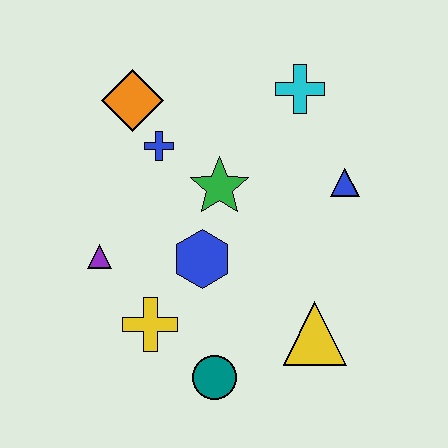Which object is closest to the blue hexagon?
The green star is closest to the blue hexagon.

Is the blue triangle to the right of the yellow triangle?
Yes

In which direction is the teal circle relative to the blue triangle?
The teal circle is below the blue triangle.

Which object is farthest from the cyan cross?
The teal circle is farthest from the cyan cross.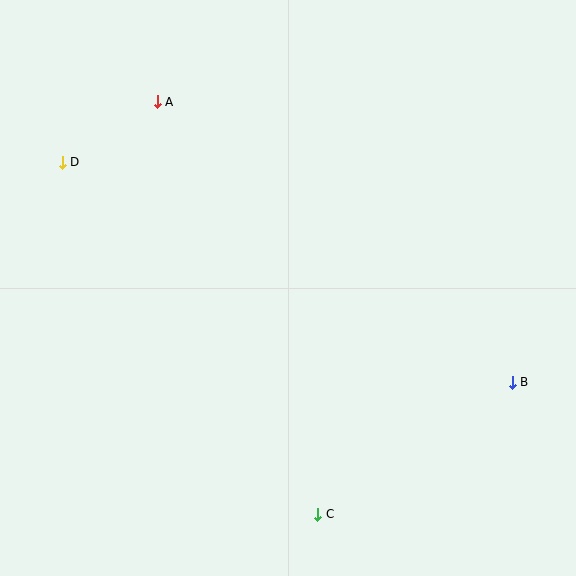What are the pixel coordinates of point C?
Point C is at (318, 514).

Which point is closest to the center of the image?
Point A at (157, 102) is closest to the center.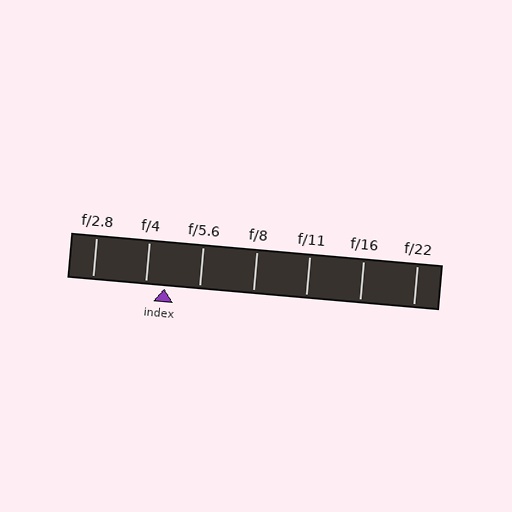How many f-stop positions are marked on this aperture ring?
There are 7 f-stop positions marked.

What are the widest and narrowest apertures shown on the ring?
The widest aperture shown is f/2.8 and the narrowest is f/22.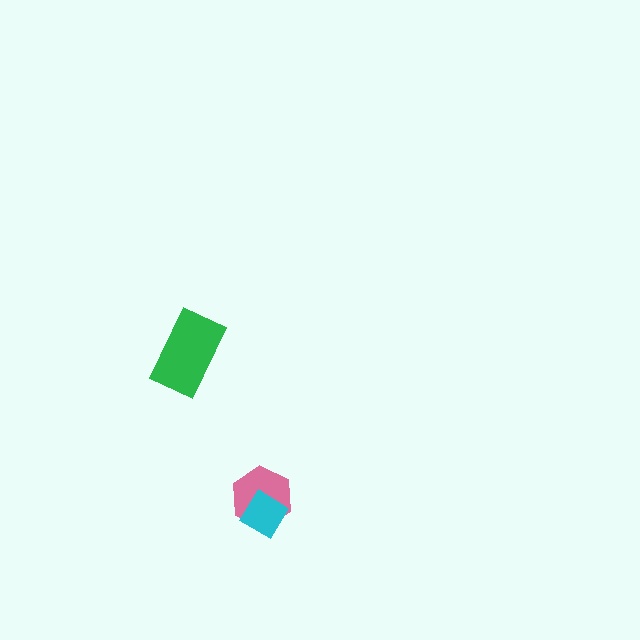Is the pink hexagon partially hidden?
Yes, it is partially covered by another shape.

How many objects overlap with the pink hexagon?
1 object overlaps with the pink hexagon.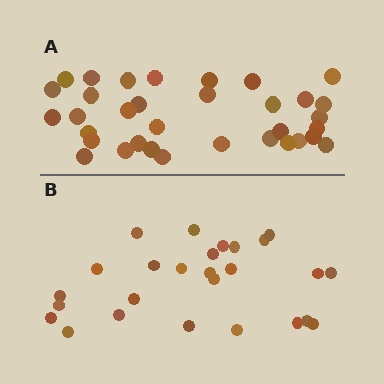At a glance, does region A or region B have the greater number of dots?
Region A (the top region) has more dots.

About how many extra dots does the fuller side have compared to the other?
Region A has roughly 8 or so more dots than region B.